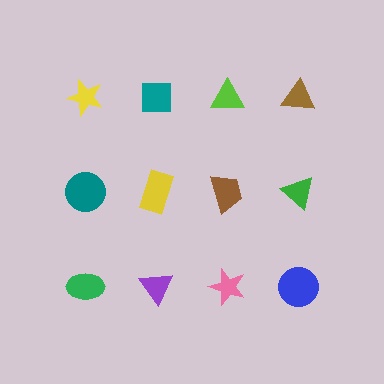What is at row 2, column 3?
A brown trapezoid.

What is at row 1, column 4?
A brown triangle.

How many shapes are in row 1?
4 shapes.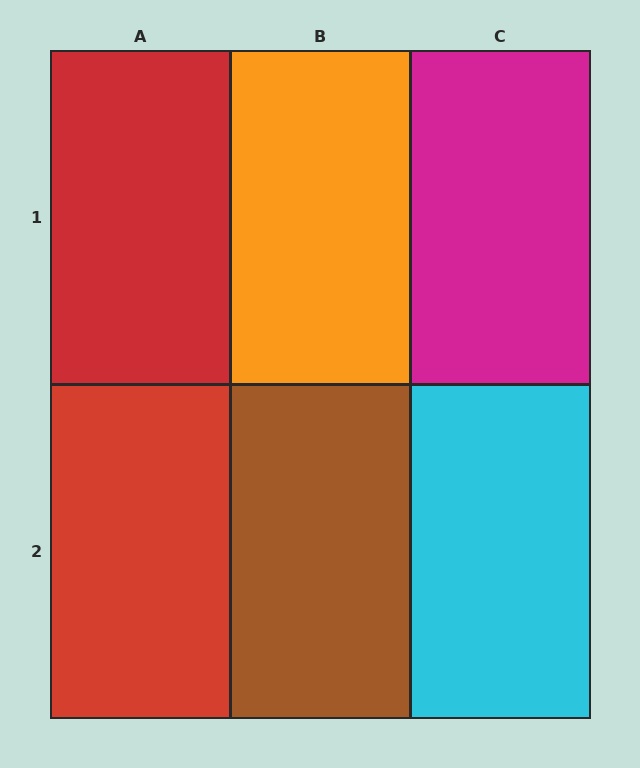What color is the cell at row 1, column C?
Magenta.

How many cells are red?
2 cells are red.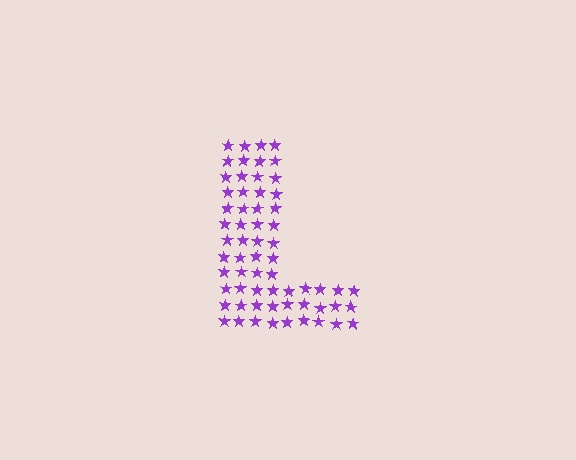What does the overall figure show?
The overall figure shows the letter L.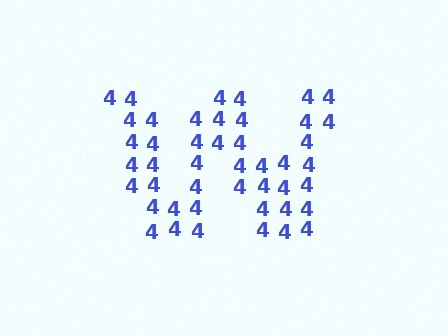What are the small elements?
The small elements are digit 4's.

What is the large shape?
The large shape is the letter W.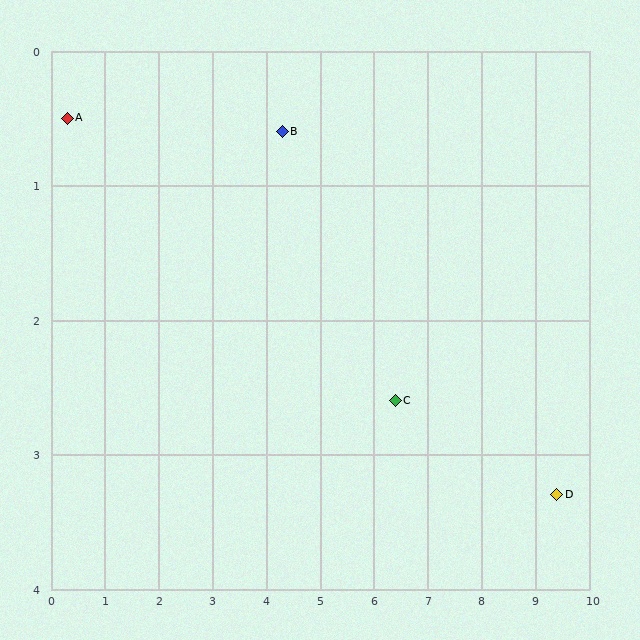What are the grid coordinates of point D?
Point D is at approximately (9.4, 3.3).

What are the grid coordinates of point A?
Point A is at approximately (0.3, 0.5).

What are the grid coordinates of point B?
Point B is at approximately (4.3, 0.6).